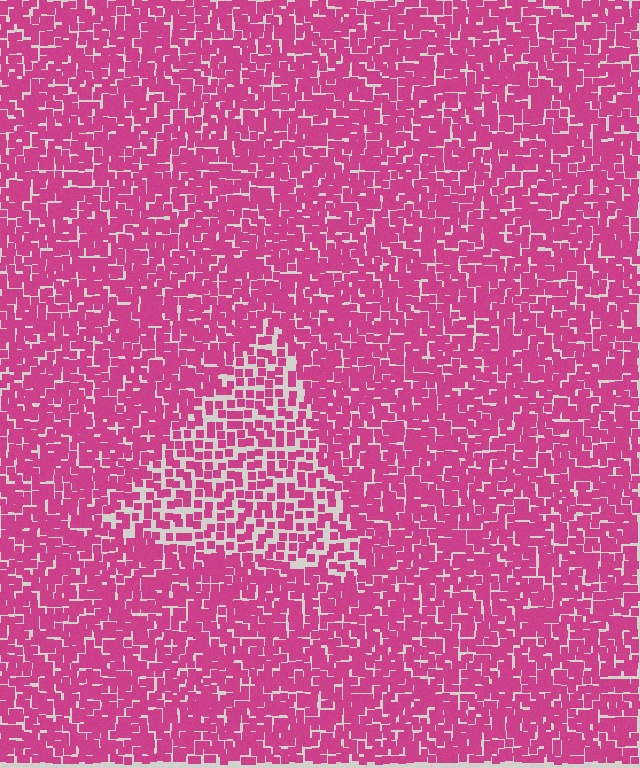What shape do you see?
I see a triangle.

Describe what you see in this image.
The image contains small magenta elements arranged at two different densities. A triangle-shaped region is visible where the elements are less densely packed than the surrounding area.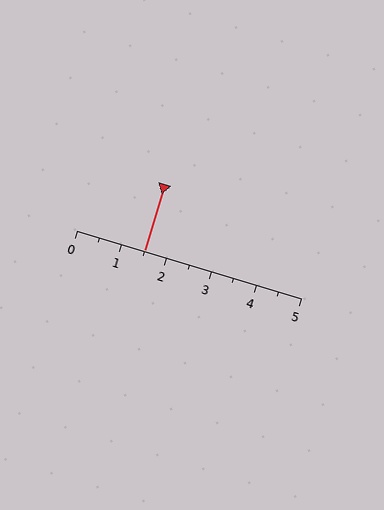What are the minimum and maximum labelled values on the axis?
The axis runs from 0 to 5.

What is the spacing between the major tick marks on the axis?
The major ticks are spaced 1 apart.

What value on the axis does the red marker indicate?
The marker indicates approximately 1.5.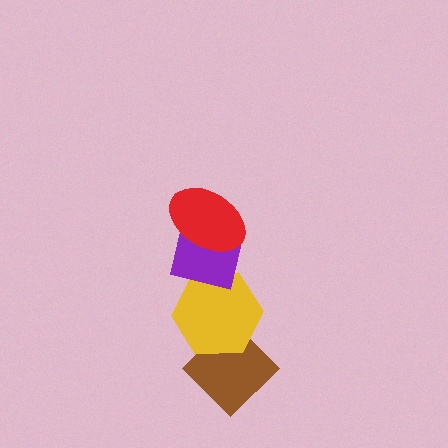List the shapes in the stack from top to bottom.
From top to bottom: the red ellipse, the purple square, the yellow hexagon, the brown diamond.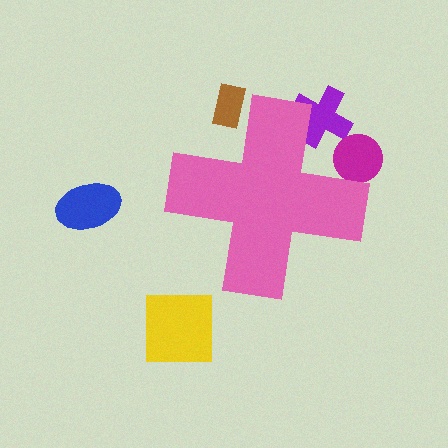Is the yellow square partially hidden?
No, the yellow square is fully visible.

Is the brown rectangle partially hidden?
Yes, the brown rectangle is partially hidden behind the pink cross.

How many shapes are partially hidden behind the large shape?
3 shapes are partially hidden.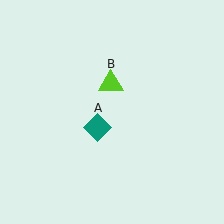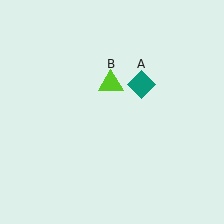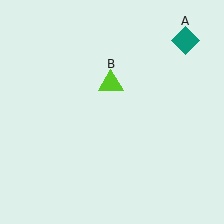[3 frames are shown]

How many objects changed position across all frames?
1 object changed position: teal diamond (object A).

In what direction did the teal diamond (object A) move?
The teal diamond (object A) moved up and to the right.